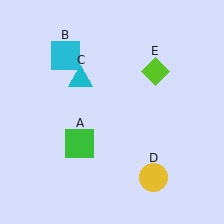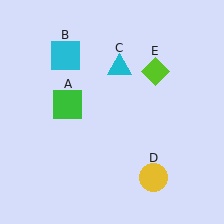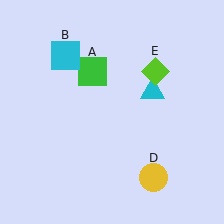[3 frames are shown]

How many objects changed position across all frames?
2 objects changed position: green square (object A), cyan triangle (object C).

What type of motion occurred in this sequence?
The green square (object A), cyan triangle (object C) rotated clockwise around the center of the scene.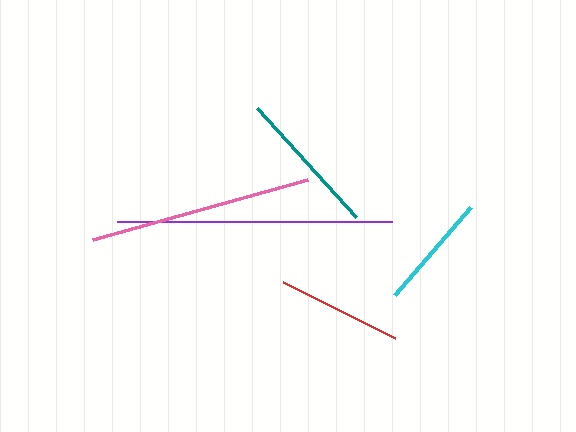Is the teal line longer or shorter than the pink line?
The pink line is longer than the teal line.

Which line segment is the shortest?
The cyan line is the shortest at approximately 117 pixels.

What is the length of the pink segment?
The pink segment is approximately 223 pixels long.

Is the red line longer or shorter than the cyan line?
The red line is longer than the cyan line.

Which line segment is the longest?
The purple line is the longest at approximately 275 pixels.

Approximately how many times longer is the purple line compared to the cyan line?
The purple line is approximately 2.4 times the length of the cyan line.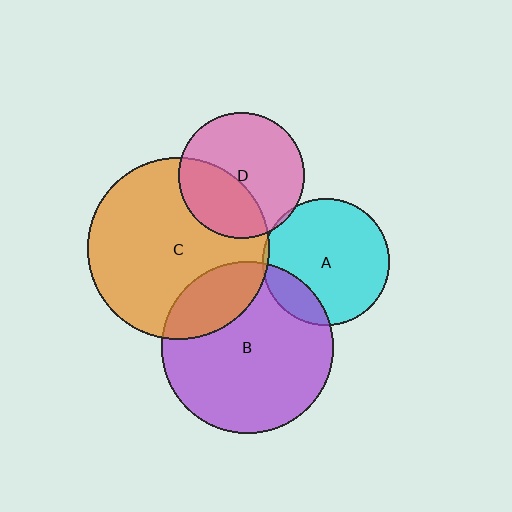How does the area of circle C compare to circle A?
Approximately 2.1 times.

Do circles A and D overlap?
Yes.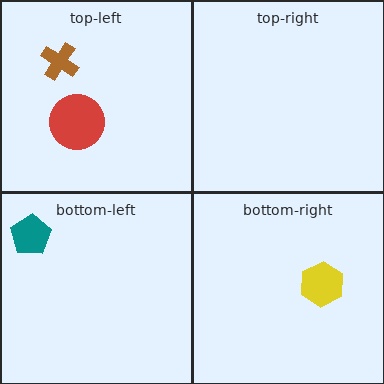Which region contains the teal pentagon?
The bottom-left region.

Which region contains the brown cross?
The top-left region.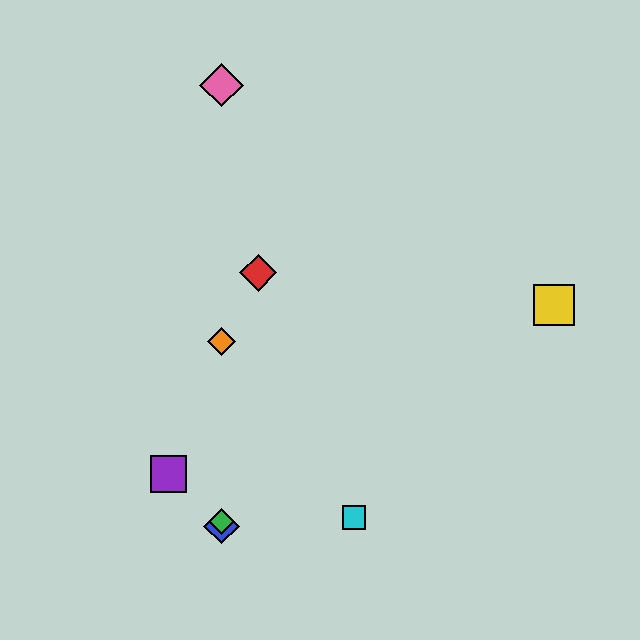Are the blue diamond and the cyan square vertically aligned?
No, the blue diamond is at x≈221 and the cyan square is at x≈354.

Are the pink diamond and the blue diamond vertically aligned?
Yes, both are at x≈221.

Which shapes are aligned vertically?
The blue diamond, the green diamond, the orange diamond, the pink diamond are aligned vertically.